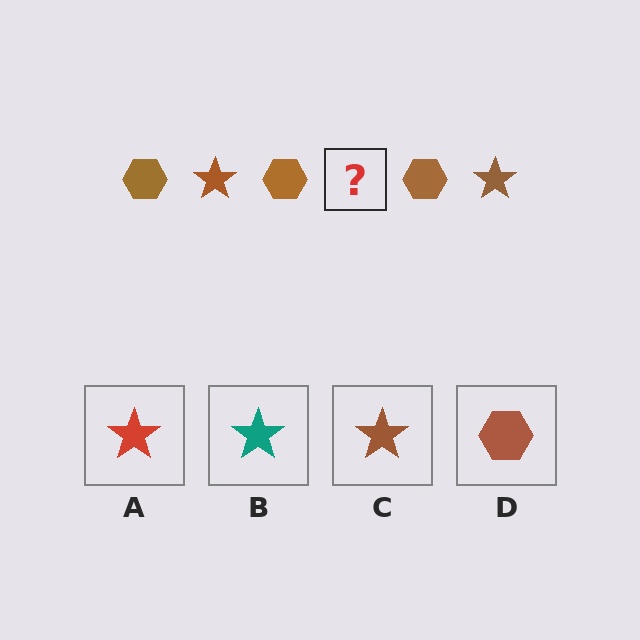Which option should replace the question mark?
Option C.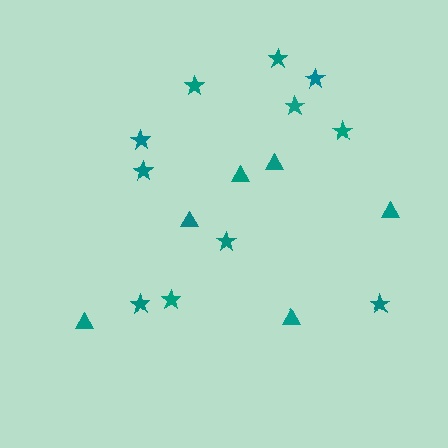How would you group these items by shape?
There are 2 groups: one group of triangles (6) and one group of stars (11).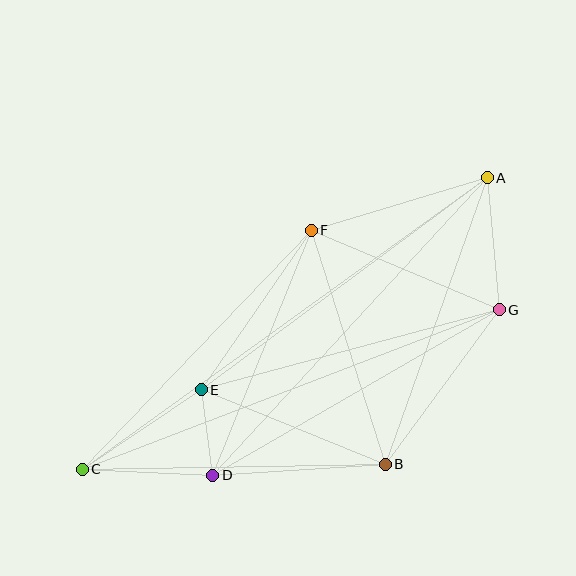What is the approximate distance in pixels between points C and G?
The distance between C and G is approximately 446 pixels.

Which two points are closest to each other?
Points D and E are closest to each other.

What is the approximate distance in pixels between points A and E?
The distance between A and E is approximately 356 pixels.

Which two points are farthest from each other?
Points A and C are farthest from each other.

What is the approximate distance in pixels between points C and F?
The distance between C and F is approximately 331 pixels.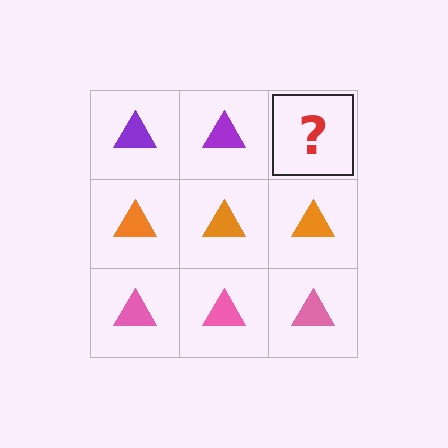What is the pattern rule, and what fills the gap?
The rule is that each row has a consistent color. The gap should be filled with a purple triangle.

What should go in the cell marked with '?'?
The missing cell should contain a purple triangle.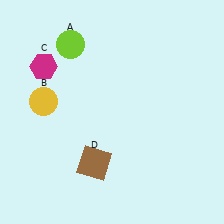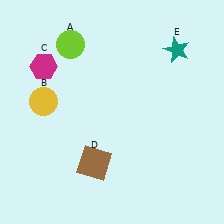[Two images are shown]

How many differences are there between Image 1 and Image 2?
There is 1 difference between the two images.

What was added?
A teal star (E) was added in Image 2.